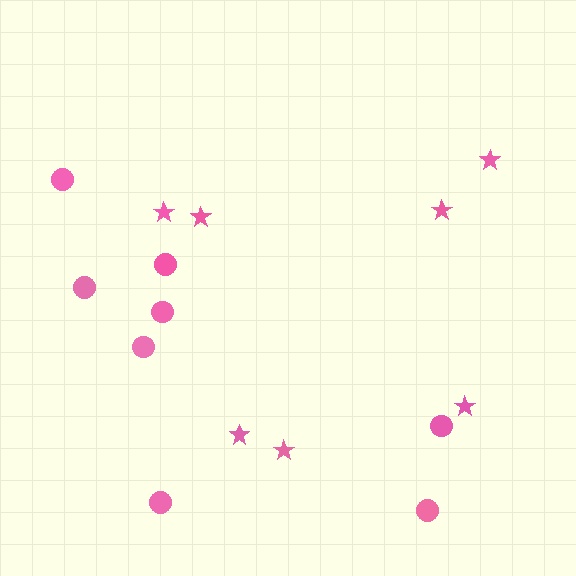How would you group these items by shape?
There are 2 groups: one group of stars (7) and one group of circles (8).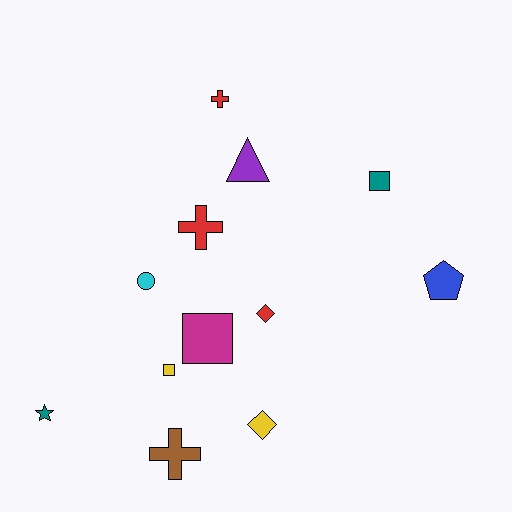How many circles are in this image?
There is 1 circle.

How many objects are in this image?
There are 12 objects.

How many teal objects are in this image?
There are 2 teal objects.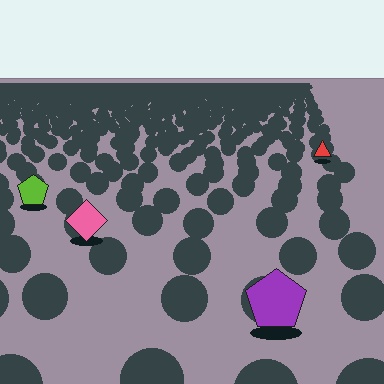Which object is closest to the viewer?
The purple pentagon is closest. The texture marks near it are larger and more spread out.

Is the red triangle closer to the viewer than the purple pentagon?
No. The purple pentagon is closer — you can tell from the texture gradient: the ground texture is coarser near it.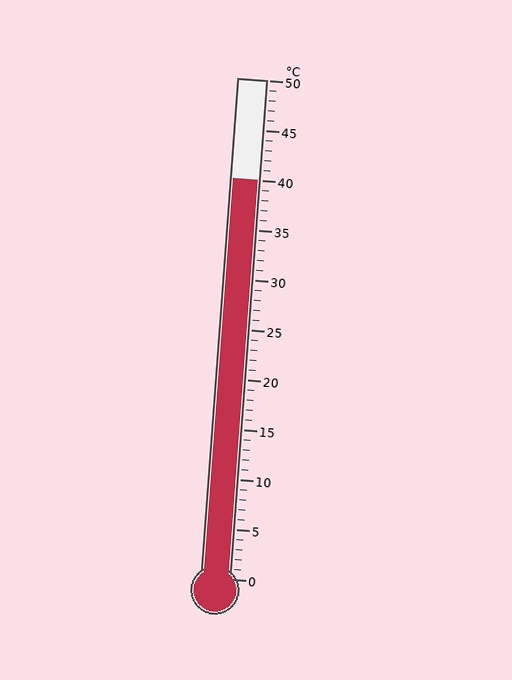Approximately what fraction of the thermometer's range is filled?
The thermometer is filled to approximately 80% of its range.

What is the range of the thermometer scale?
The thermometer scale ranges from 0°C to 50°C.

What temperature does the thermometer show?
The thermometer shows approximately 40°C.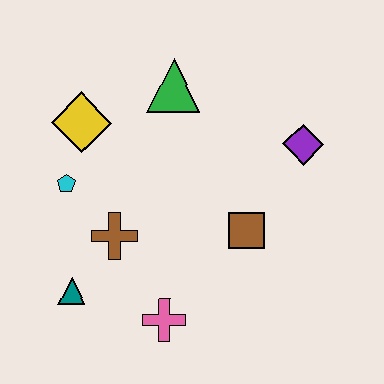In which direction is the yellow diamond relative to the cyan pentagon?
The yellow diamond is above the cyan pentagon.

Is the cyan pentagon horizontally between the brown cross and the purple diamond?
No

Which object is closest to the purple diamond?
The brown square is closest to the purple diamond.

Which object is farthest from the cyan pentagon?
The purple diamond is farthest from the cyan pentagon.